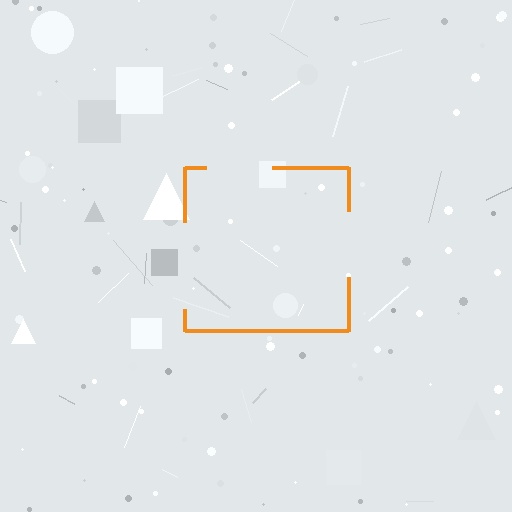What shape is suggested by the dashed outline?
The dashed outline suggests a square.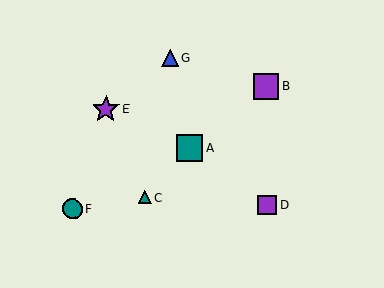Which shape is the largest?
The purple star (labeled E) is the largest.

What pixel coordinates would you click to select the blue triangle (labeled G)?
Click at (170, 58) to select the blue triangle G.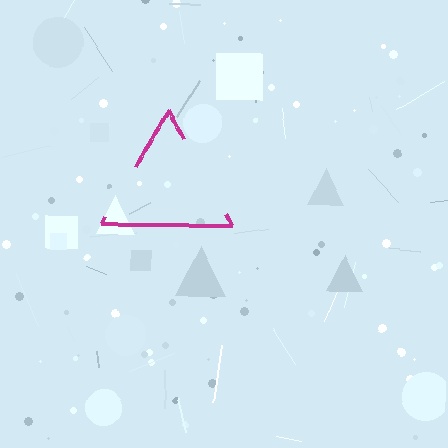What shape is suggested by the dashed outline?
The dashed outline suggests a triangle.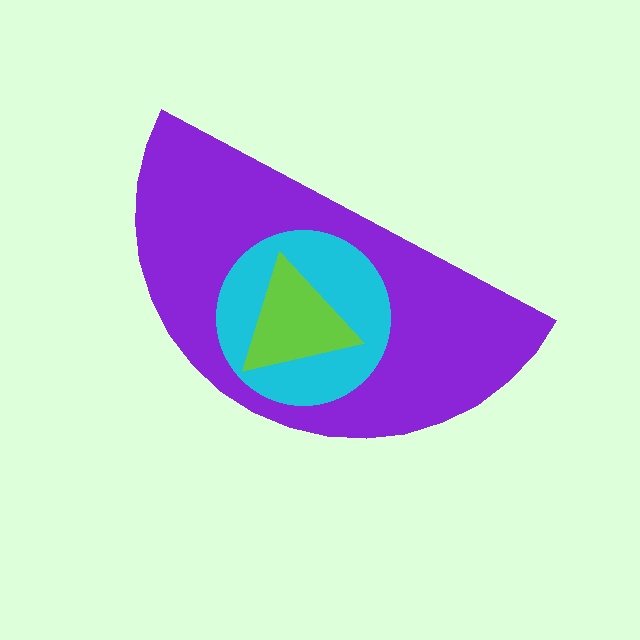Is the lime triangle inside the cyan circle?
Yes.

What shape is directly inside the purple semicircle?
The cyan circle.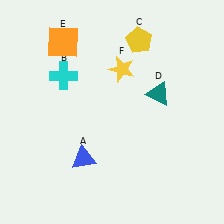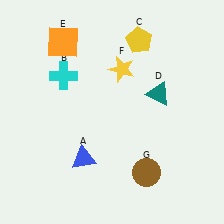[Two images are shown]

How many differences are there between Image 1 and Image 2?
There is 1 difference between the two images.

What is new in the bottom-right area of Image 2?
A brown circle (G) was added in the bottom-right area of Image 2.